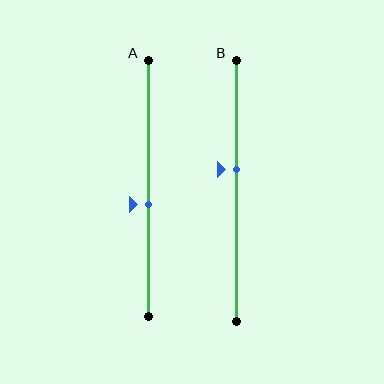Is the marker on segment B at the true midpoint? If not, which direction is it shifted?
No, the marker on segment B is shifted upward by about 8% of the segment length.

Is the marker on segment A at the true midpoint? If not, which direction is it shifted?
No, the marker on segment A is shifted downward by about 6% of the segment length.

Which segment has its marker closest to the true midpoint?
Segment A has its marker closest to the true midpoint.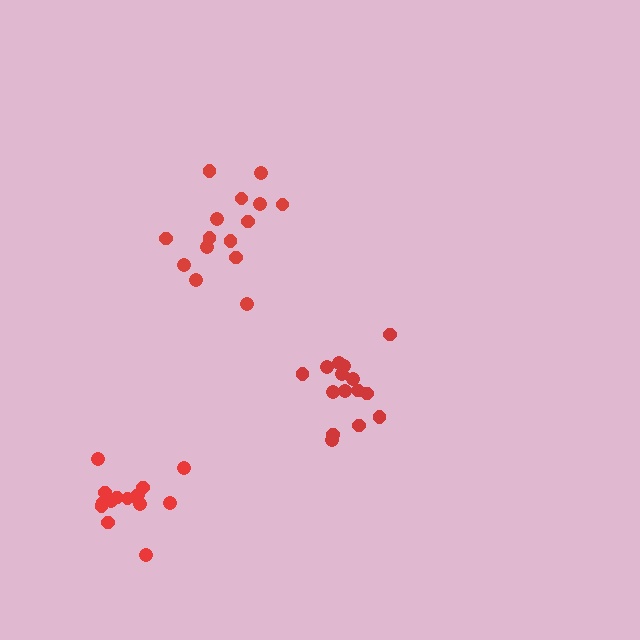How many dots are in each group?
Group 1: 15 dots, Group 2: 15 dots, Group 3: 15 dots (45 total).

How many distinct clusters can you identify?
There are 3 distinct clusters.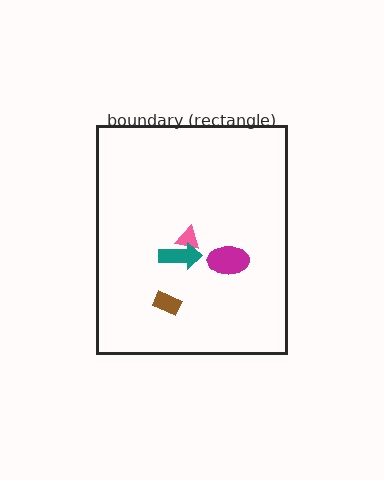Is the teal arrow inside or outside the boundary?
Inside.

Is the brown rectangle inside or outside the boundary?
Inside.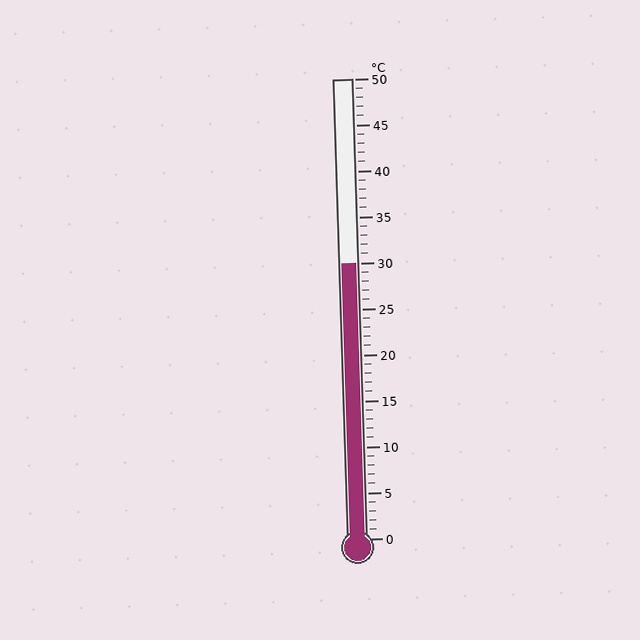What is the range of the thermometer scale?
The thermometer scale ranges from 0°C to 50°C.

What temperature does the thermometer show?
The thermometer shows approximately 30°C.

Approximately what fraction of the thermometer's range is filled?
The thermometer is filled to approximately 60% of its range.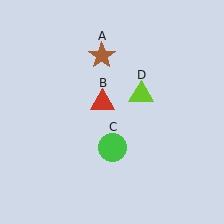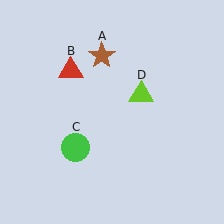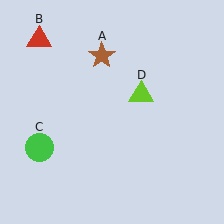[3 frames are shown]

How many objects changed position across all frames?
2 objects changed position: red triangle (object B), green circle (object C).